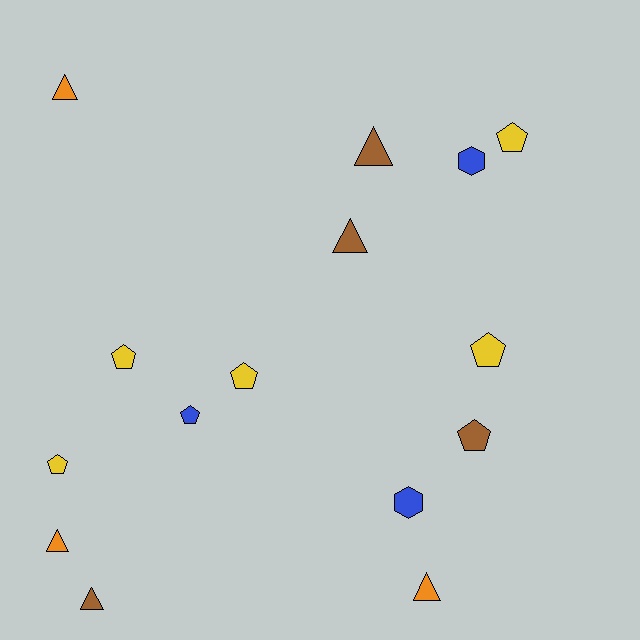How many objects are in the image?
There are 15 objects.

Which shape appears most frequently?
Pentagon, with 7 objects.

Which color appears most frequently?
Yellow, with 5 objects.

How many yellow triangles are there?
There are no yellow triangles.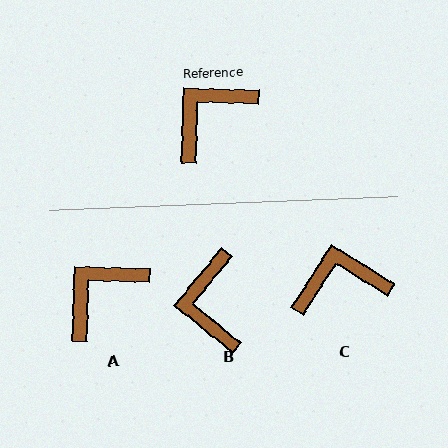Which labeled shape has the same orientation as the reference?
A.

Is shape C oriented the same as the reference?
No, it is off by about 31 degrees.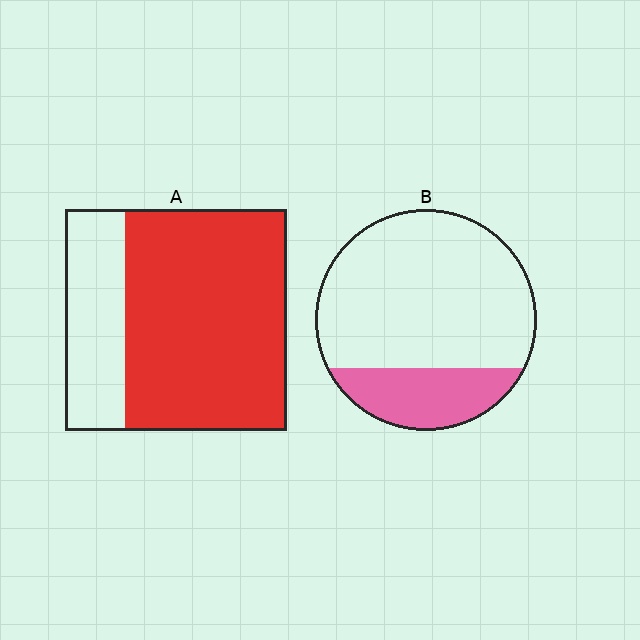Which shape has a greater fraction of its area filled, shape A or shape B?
Shape A.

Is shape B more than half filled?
No.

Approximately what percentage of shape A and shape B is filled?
A is approximately 75% and B is approximately 25%.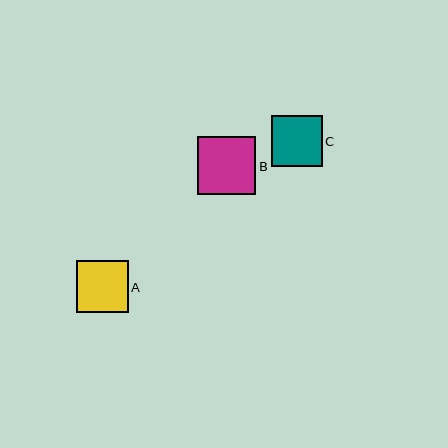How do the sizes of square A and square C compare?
Square A and square C are approximately the same size.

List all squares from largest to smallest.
From largest to smallest: B, A, C.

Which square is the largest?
Square B is the largest with a size of approximately 58 pixels.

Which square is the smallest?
Square C is the smallest with a size of approximately 50 pixels.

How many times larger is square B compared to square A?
Square B is approximately 1.1 times the size of square A.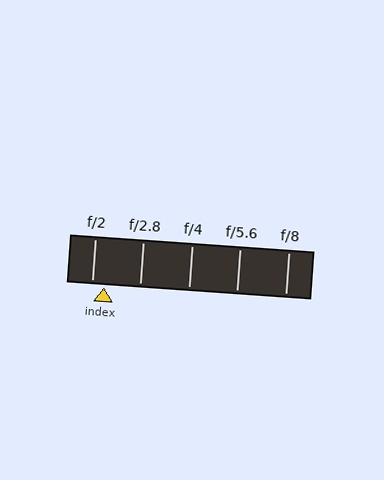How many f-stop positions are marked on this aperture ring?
There are 5 f-stop positions marked.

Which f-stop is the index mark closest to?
The index mark is closest to f/2.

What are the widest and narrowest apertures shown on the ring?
The widest aperture shown is f/2 and the narrowest is f/8.